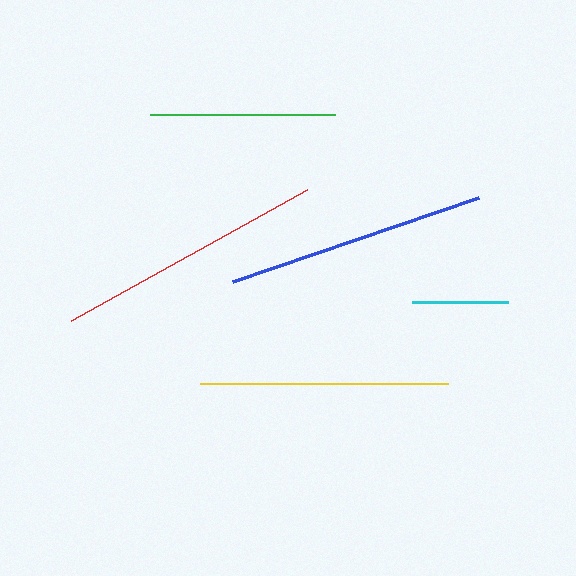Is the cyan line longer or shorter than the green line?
The green line is longer than the cyan line.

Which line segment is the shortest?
The cyan line is the shortest at approximately 97 pixels.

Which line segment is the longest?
The red line is the longest at approximately 271 pixels.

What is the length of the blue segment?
The blue segment is approximately 261 pixels long.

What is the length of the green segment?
The green segment is approximately 185 pixels long.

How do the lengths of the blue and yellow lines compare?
The blue and yellow lines are approximately the same length.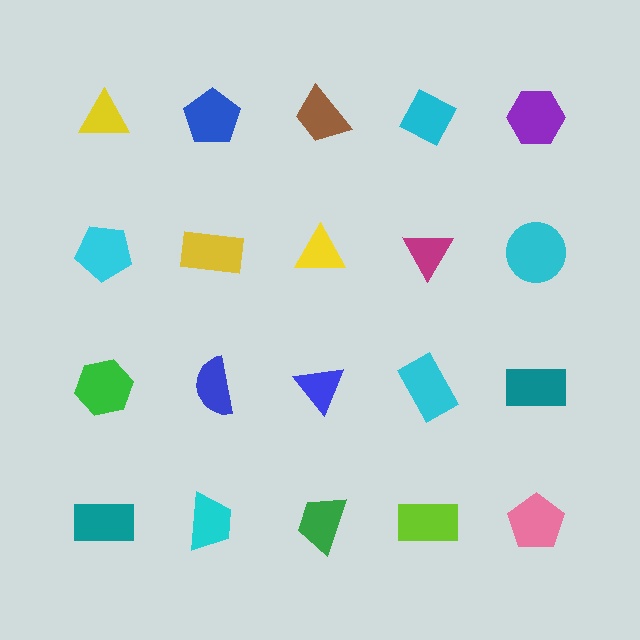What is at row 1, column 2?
A blue pentagon.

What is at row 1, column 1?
A yellow triangle.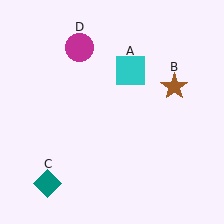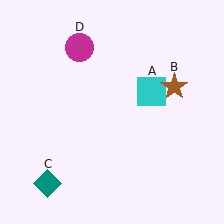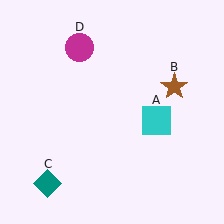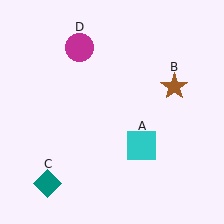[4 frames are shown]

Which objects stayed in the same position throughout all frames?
Brown star (object B) and teal diamond (object C) and magenta circle (object D) remained stationary.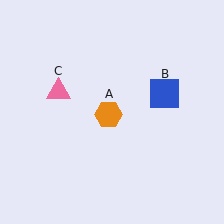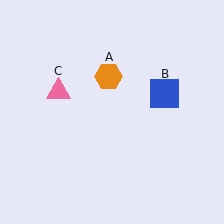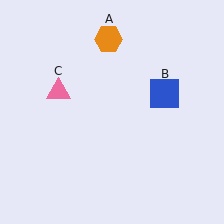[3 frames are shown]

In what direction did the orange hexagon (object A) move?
The orange hexagon (object A) moved up.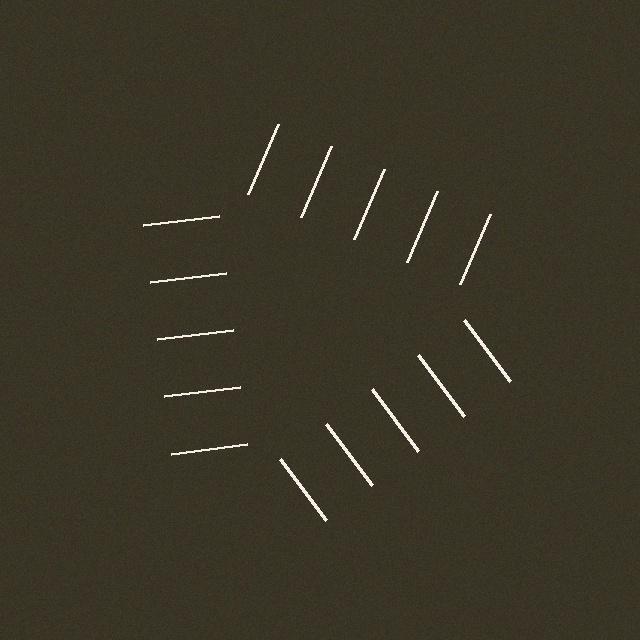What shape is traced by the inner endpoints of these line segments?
An illusory triangle — the line segments terminate on its edges but no continuous stroke is drawn.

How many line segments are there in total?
15 — 5 along each of the 3 edges.